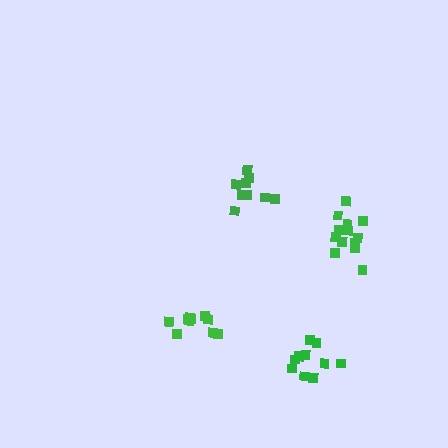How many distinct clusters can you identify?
There are 4 distinct clusters.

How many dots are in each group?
Group 1: 10 dots, Group 2: 10 dots, Group 3: 13 dots, Group 4: 9 dots (42 total).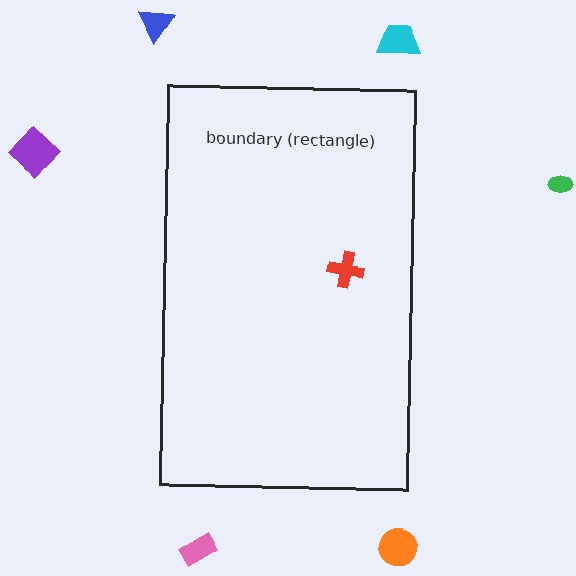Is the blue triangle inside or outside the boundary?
Outside.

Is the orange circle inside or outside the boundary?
Outside.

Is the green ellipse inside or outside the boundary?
Outside.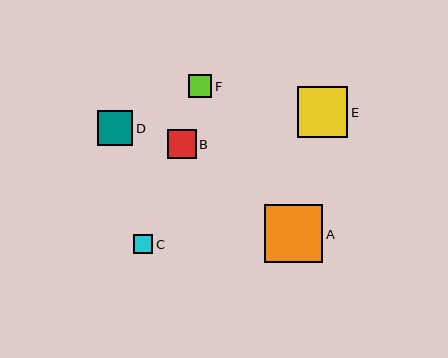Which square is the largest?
Square A is the largest with a size of approximately 58 pixels.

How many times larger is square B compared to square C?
Square B is approximately 1.6 times the size of square C.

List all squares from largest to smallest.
From largest to smallest: A, E, D, B, F, C.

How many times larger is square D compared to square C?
Square D is approximately 1.9 times the size of square C.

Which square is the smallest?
Square C is the smallest with a size of approximately 19 pixels.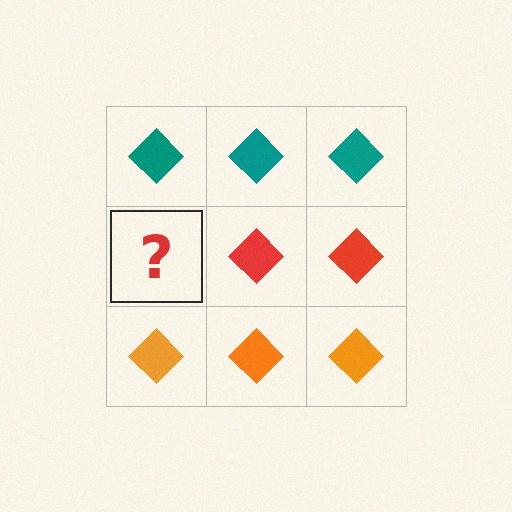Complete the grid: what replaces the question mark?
The question mark should be replaced with a red diamond.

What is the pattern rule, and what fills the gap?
The rule is that each row has a consistent color. The gap should be filled with a red diamond.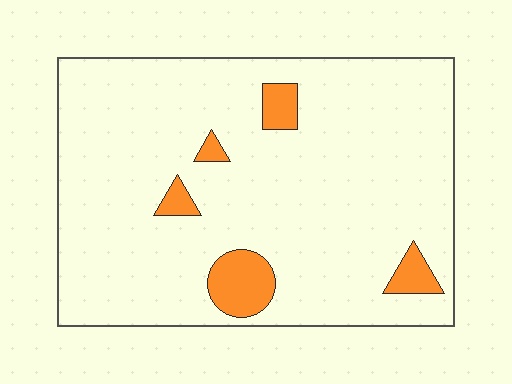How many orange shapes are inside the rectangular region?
5.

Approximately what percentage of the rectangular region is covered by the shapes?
Approximately 10%.